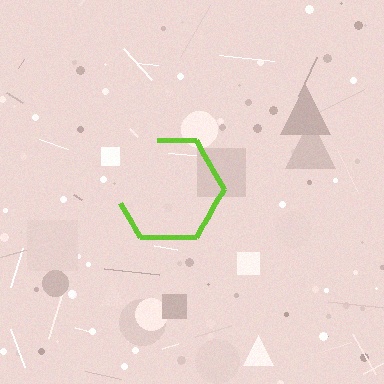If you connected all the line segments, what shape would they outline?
They would outline a hexagon.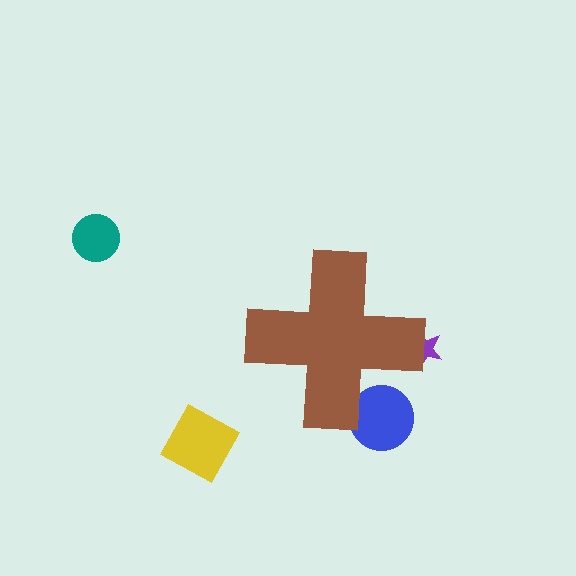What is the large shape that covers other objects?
A brown cross.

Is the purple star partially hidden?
Yes, the purple star is partially hidden behind the brown cross.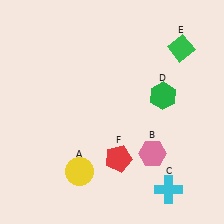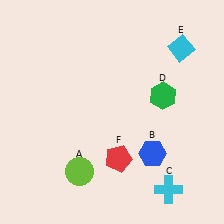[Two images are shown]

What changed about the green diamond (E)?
In Image 1, E is green. In Image 2, it changed to cyan.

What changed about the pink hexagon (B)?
In Image 1, B is pink. In Image 2, it changed to blue.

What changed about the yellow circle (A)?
In Image 1, A is yellow. In Image 2, it changed to lime.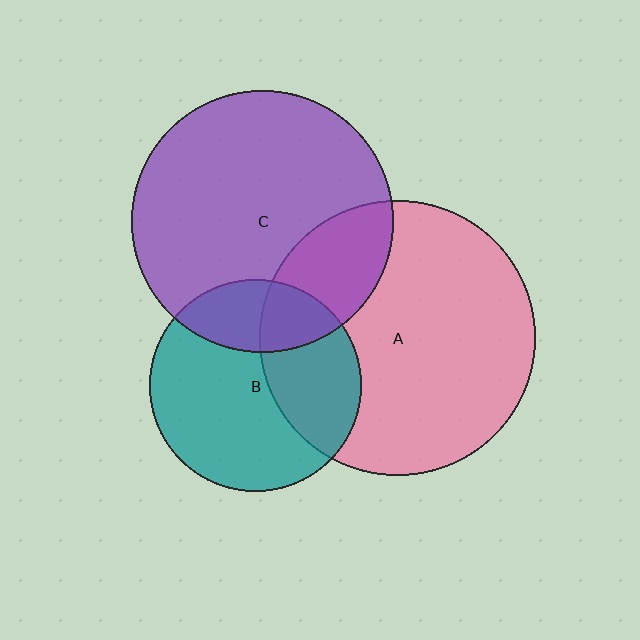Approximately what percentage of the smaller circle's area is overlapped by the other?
Approximately 25%.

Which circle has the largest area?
Circle A (pink).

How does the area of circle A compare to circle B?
Approximately 1.7 times.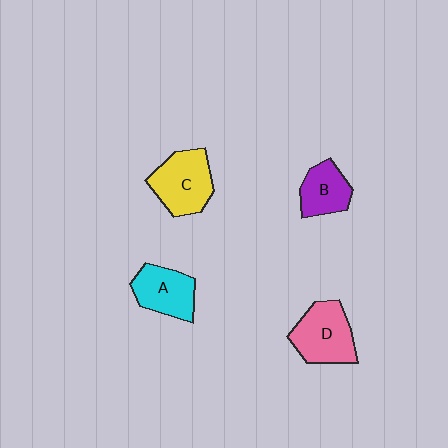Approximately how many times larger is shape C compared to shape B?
Approximately 1.5 times.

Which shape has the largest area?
Shape C (yellow).